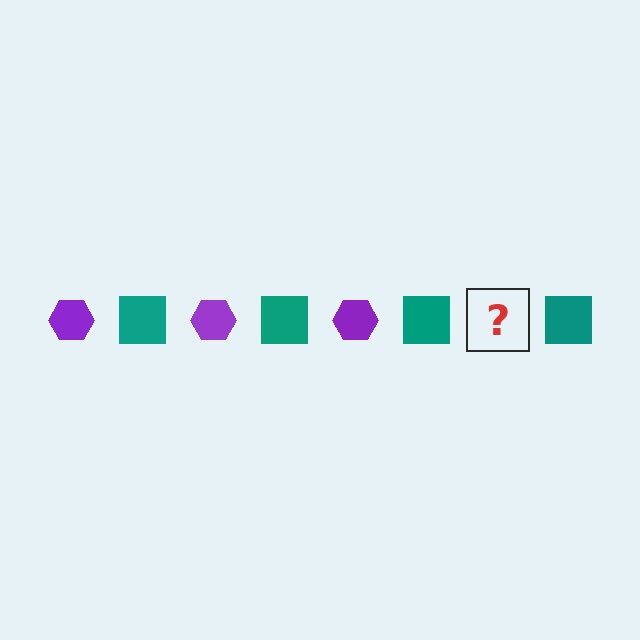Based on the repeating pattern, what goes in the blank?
The blank should be a purple hexagon.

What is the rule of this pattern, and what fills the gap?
The rule is that the pattern alternates between purple hexagon and teal square. The gap should be filled with a purple hexagon.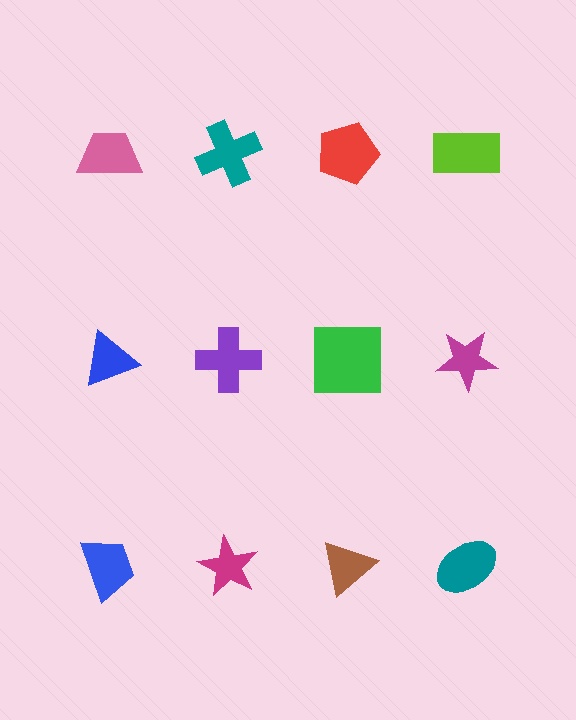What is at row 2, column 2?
A purple cross.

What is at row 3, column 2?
A magenta star.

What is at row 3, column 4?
A teal ellipse.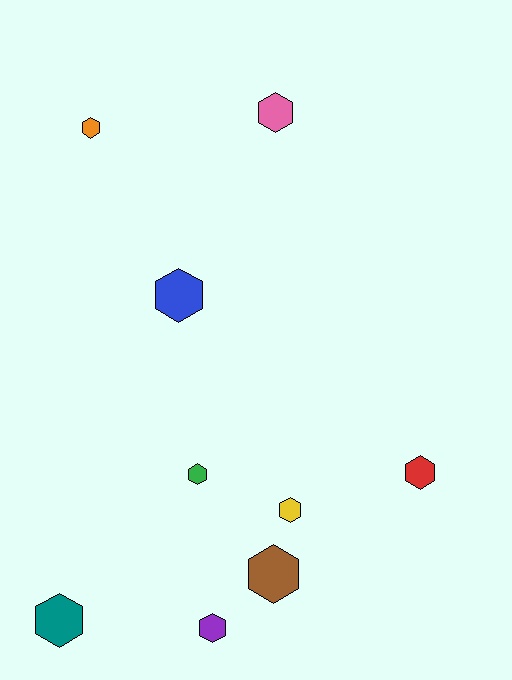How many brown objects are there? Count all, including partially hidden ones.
There is 1 brown object.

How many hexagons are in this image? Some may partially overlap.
There are 9 hexagons.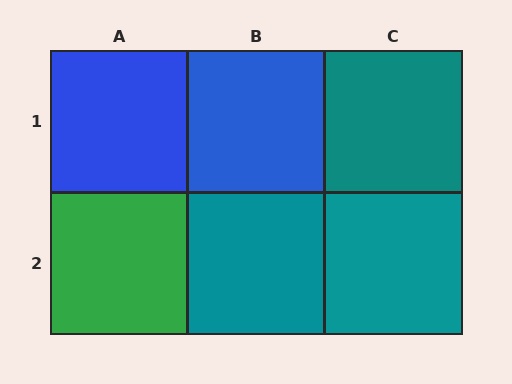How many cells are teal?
3 cells are teal.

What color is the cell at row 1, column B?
Blue.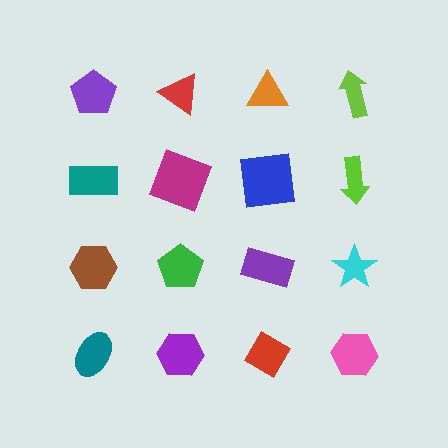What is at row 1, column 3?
An orange triangle.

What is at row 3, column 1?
A brown hexagon.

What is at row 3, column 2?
A green pentagon.